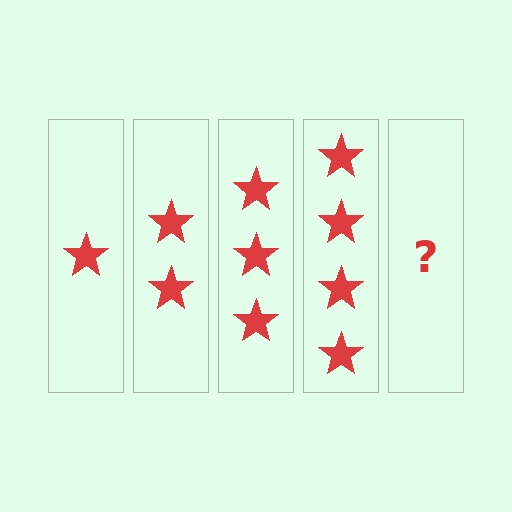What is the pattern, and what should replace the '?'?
The pattern is that each step adds one more star. The '?' should be 5 stars.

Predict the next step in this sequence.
The next step is 5 stars.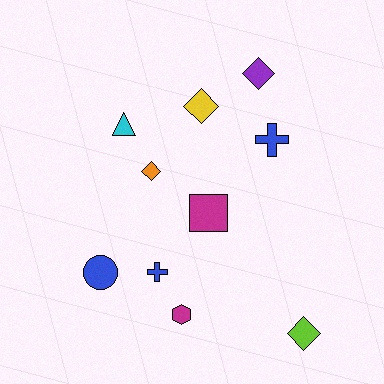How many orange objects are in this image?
There is 1 orange object.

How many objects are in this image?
There are 10 objects.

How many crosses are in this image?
There are 2 crosses.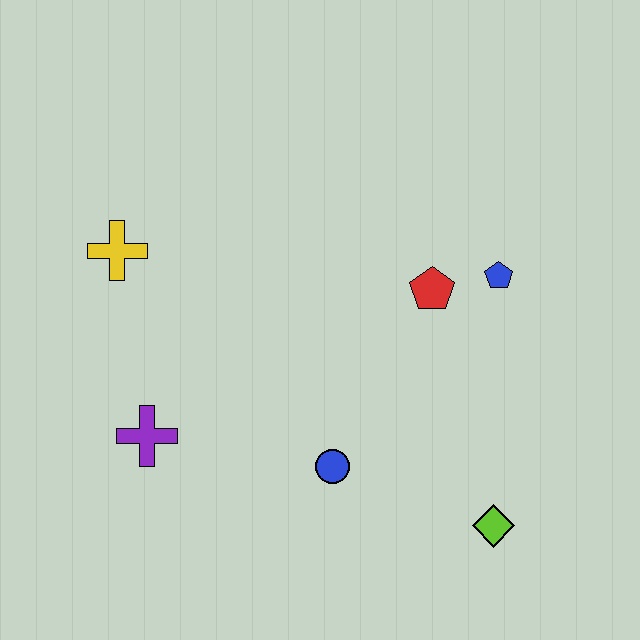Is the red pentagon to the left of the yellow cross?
No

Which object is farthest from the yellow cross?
The lime diamond is farthest from the yellow cross.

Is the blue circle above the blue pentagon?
No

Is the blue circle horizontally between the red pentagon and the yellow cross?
Yes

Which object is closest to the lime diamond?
The blue circle is closest to the lime diamond.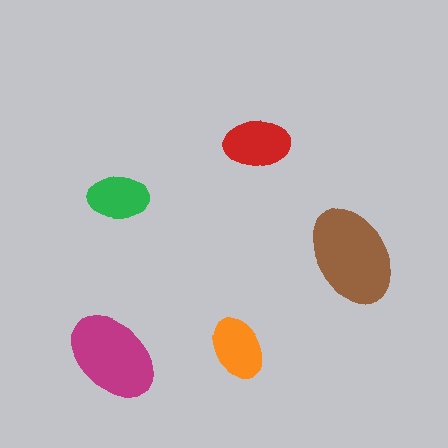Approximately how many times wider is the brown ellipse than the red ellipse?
About 1.5 times wider.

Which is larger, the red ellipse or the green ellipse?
The red one.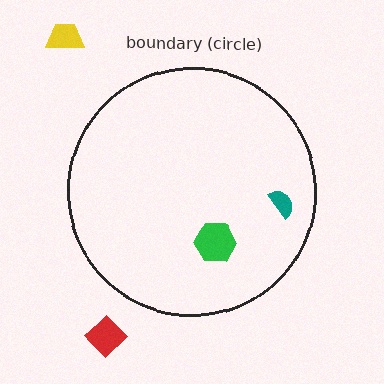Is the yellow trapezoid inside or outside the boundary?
Outside.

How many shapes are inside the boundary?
2 inside, 2 outside.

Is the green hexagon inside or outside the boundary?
Inside.